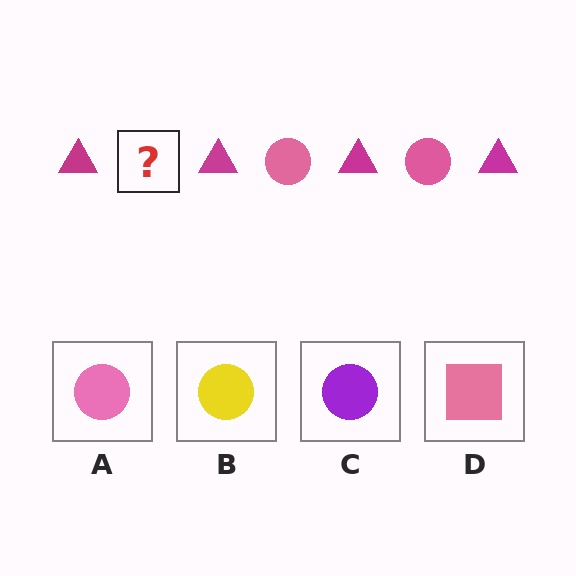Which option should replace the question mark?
Option A.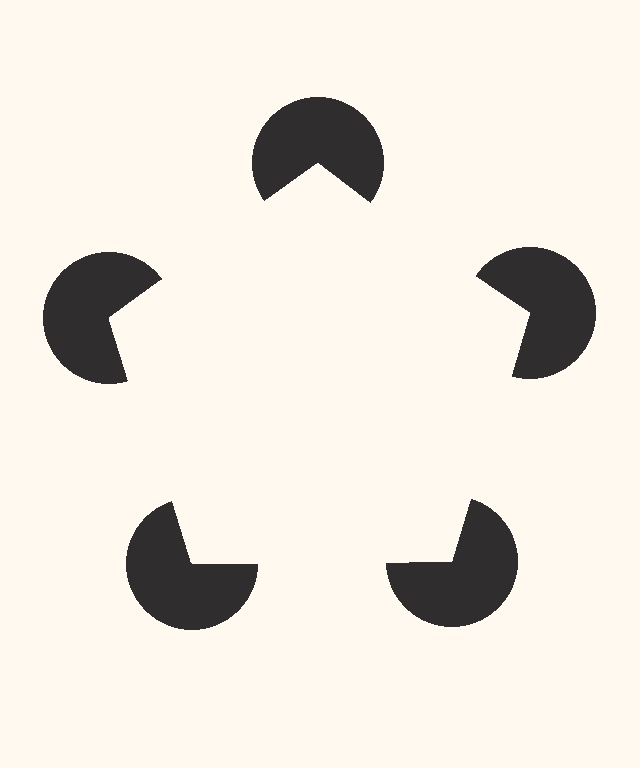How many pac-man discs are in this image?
There are 5 — one at each vertex of the illusory pentagon.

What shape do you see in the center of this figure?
An illusory pentagon — its edges are inferred from the aligned wedge cuts in the pac-man discs, not physically drawn.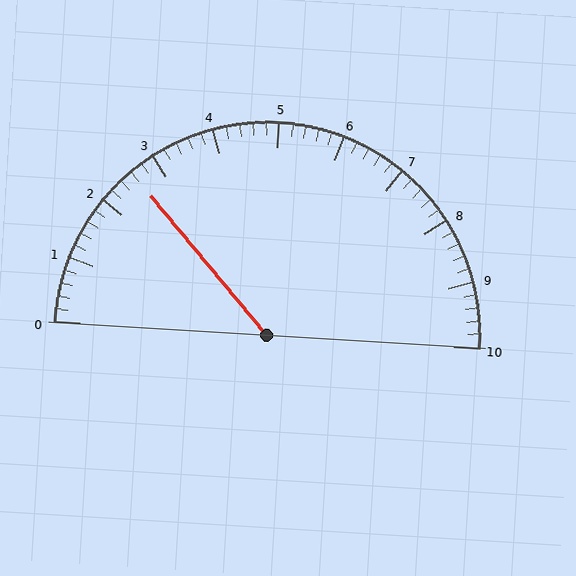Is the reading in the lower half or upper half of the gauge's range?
The reading is in the lower half of the range (0 to 10).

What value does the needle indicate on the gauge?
The needle indicates approximately 2.6.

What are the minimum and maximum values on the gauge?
The gauge ranges from 0 to 10.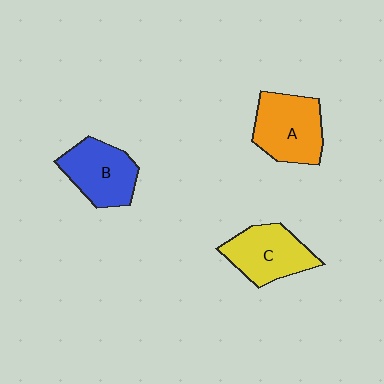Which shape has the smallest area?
Shape B (blue).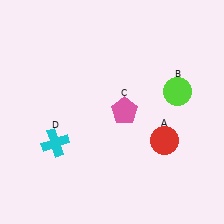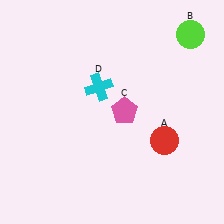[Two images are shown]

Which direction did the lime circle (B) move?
The lime circle (B) moved up.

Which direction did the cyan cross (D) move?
The cyan cross (D) moved up.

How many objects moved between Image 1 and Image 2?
2 objects moved between the two images.